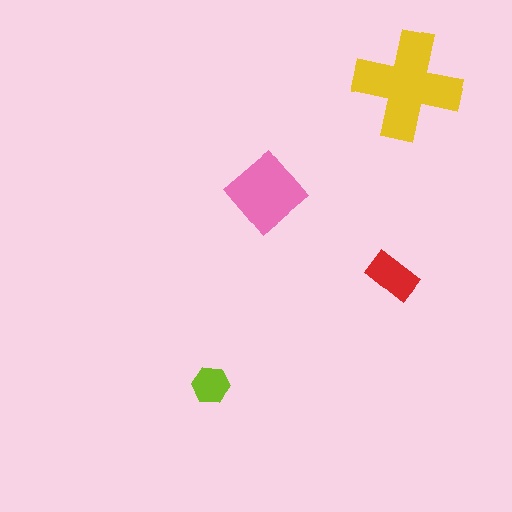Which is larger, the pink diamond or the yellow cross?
The yellow cross.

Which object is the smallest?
The lime hexagon.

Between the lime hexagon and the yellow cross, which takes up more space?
The yellow cross.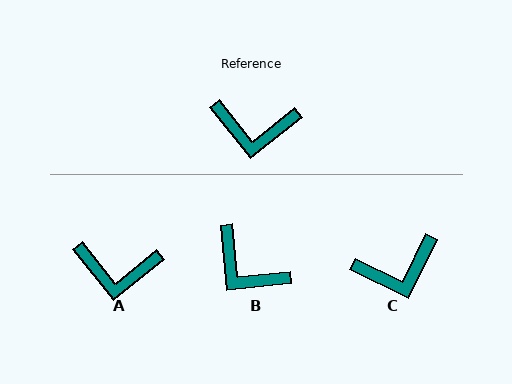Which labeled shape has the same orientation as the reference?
A.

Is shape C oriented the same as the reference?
No, it is off by about 26 degrees.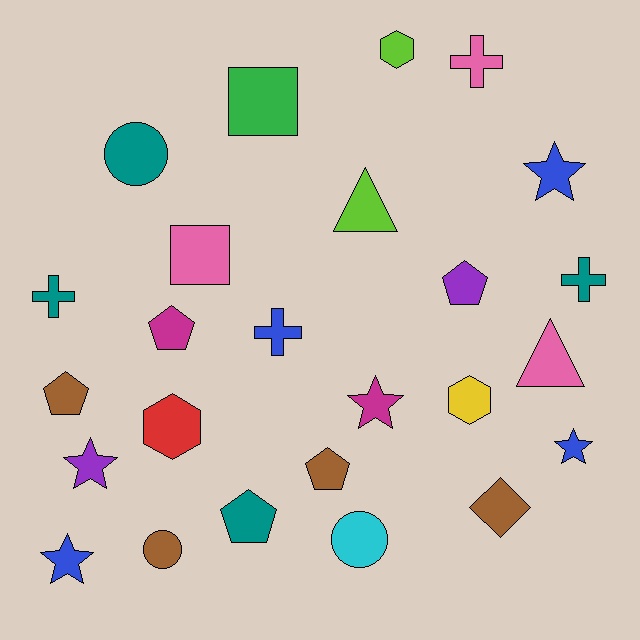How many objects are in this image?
There are 25 objects.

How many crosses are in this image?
There are 4 crosses.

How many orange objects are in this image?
There are no orange objects.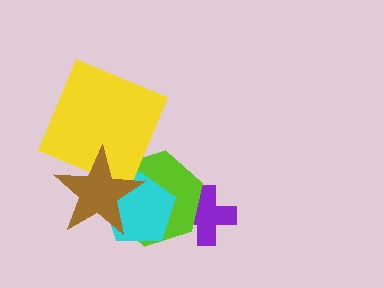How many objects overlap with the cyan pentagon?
2 objects overlap with the cyan pentagon.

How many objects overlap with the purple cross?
1 object overlaps with the purple cross.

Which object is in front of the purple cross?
The lime hexagon is in front of the purple cross.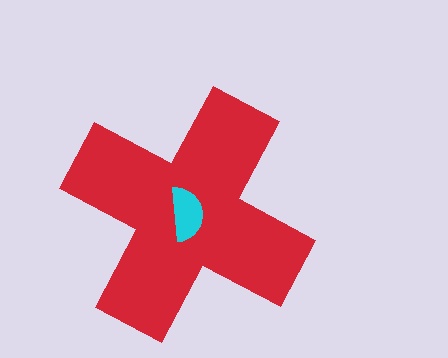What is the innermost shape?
The cyan semicircle.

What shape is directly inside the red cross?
The cyan semicircle.